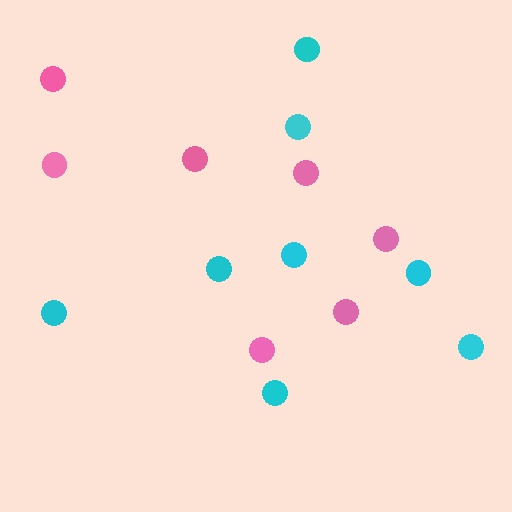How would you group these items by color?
There are 2 groups: one group of pink circles (7) and one group of cyan circles (8).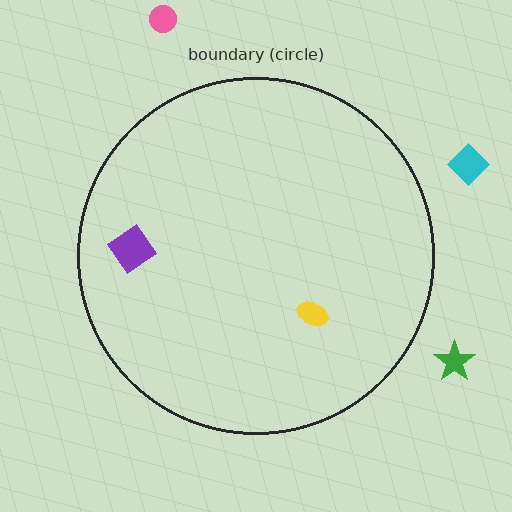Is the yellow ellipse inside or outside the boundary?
Inside.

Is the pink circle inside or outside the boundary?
Outside.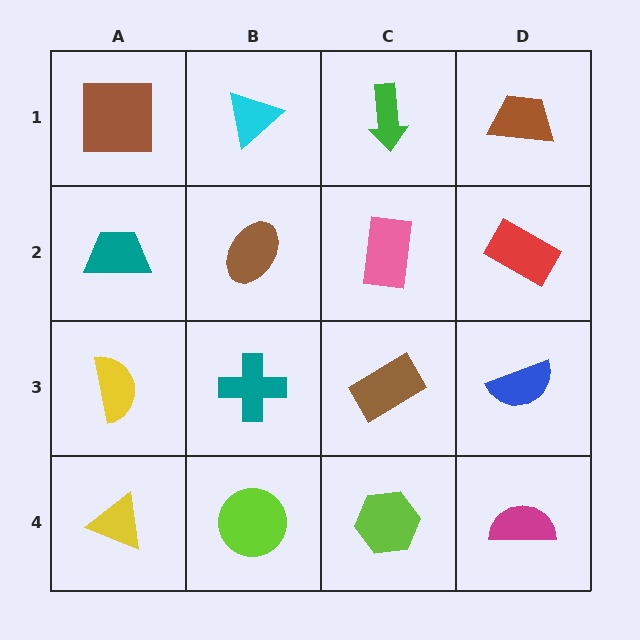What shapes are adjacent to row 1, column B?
A brown ellipse (row 2, column B), a brown square (row 1, column A), a green arrow (row 1, column C).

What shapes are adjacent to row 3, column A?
A teal trapezoid (row 2, column A), a yellow triangle (row 4, column A), a teal cross (row 3, column B).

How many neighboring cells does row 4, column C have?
3.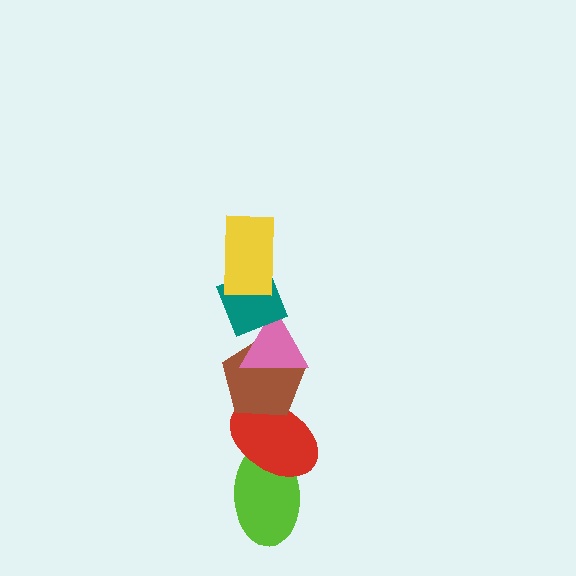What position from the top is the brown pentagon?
The brown pentagon is 4th from the top.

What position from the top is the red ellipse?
The red ellipse is 5th from the top.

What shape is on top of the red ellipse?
The brown pentagon is on top of the red ellipse.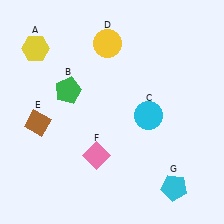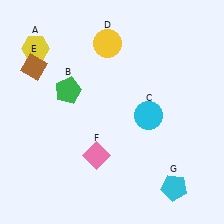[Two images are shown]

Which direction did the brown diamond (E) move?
The brown diamond (E) moved up.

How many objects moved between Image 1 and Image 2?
1 object moved between the two images.